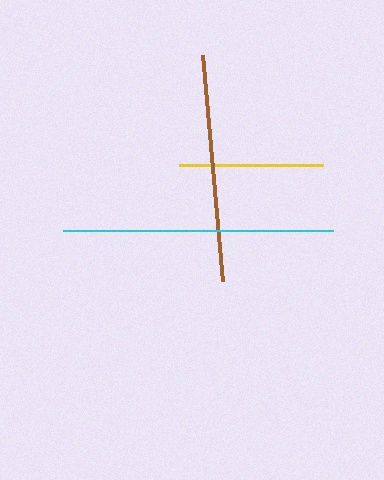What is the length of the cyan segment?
The cyan segment is approximately 269 pixels long.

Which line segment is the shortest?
The yellow line is the shortest at approximately 144 pixels.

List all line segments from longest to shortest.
From longest to shortest: cyan, brown, yellow.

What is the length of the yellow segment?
The yellow segment is approximately 144 pixels long.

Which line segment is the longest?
The cyan line is the longest at approximately 269 pixels.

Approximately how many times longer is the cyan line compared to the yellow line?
The cyan line is approximately 1.9 times the length of the yellow line.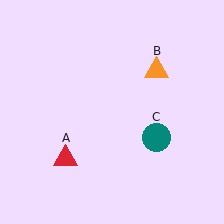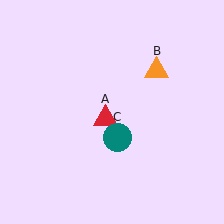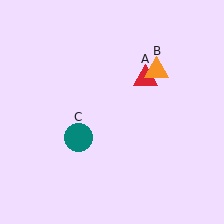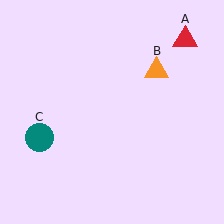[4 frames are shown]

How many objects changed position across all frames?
2 objects changed position: red triangle (object A), teal circle (object C).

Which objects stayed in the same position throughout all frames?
Orange triangle (object B) remained stationary.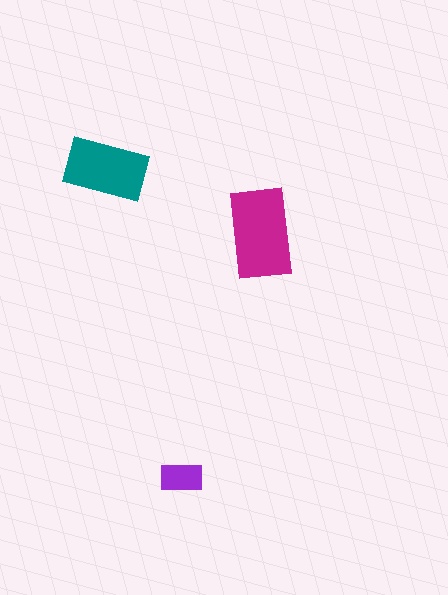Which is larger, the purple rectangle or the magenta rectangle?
The magenta one.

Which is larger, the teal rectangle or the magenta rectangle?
The magenta one.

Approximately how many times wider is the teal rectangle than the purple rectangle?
About 2 times wider.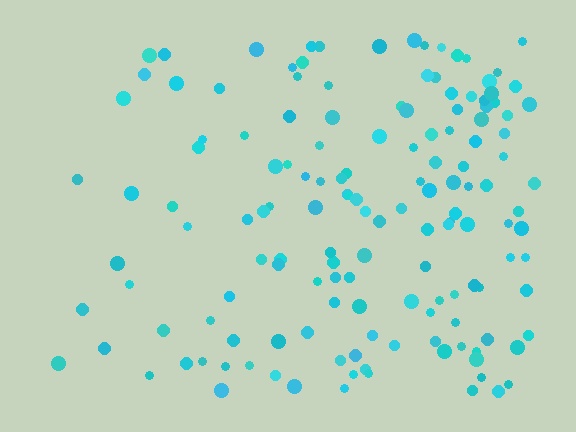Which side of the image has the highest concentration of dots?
The right.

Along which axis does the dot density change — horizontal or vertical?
Horizontal.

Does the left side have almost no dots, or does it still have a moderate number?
Still a moderate number, just noticeably fewer than the right.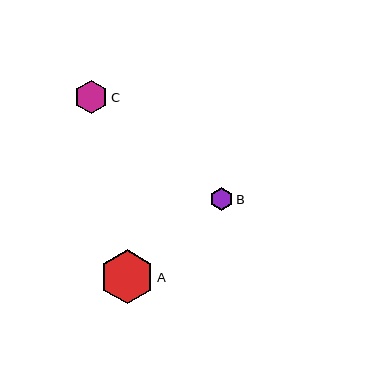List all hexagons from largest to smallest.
From largest to smallest: A, C, B.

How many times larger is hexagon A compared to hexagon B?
Hexagon A is approximately 2.4 times the size of hexagon B.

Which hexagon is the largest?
Hexagon A is the largest with a size of approximately 54 pixels.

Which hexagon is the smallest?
Hexagon B is the smallest with a size of approximately 22 pixels.